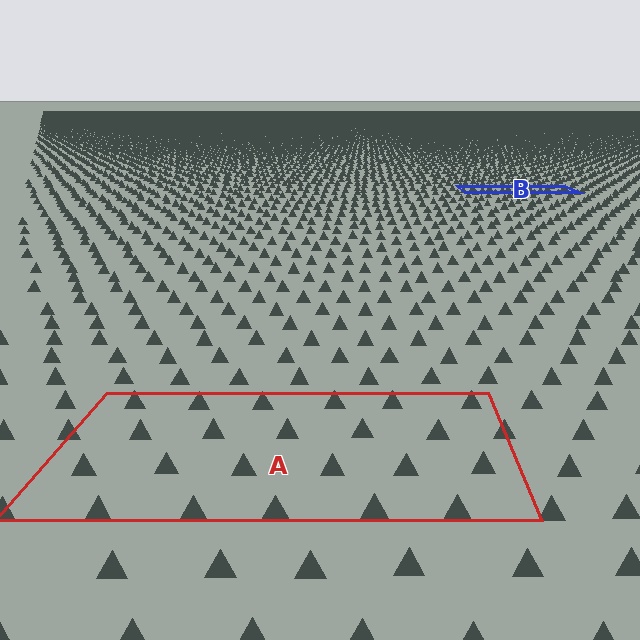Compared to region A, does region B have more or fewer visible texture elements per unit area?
Region B has more texture elements per unit area — they are packed more densely because it is farther away.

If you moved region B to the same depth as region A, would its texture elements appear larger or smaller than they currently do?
They would appear larger. At a closer depth, the same texture elements are projected at a bigger on-screen size.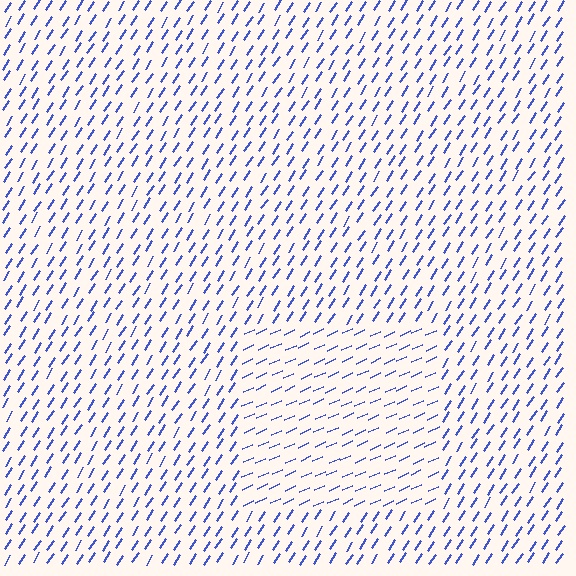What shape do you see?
I see a rectangle.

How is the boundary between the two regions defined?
The boundary is defined purely by a change in line orientation (approximately 33 degrees difference). All lines are the same color and thickness.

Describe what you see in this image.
The image is filled with small blue line segments. A rectangle region in the image has lines oriented differently from the surrounding lines, creating a visible texture boundary.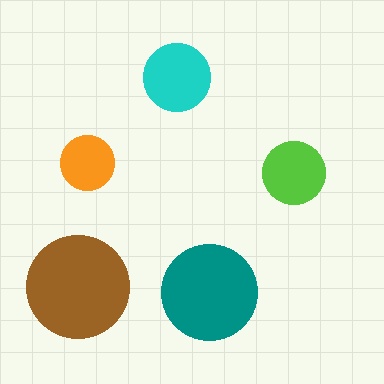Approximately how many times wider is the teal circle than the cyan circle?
About 1.5 times wider.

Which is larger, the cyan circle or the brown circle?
The brown one.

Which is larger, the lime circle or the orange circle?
The lime one.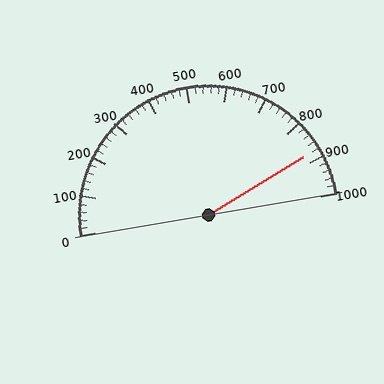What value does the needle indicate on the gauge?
The needle indicates approximately 880.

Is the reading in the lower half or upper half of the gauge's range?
The reading is in the upper half of the range (0 to 1000).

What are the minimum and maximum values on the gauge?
The gauge ranges from 0 to 1000.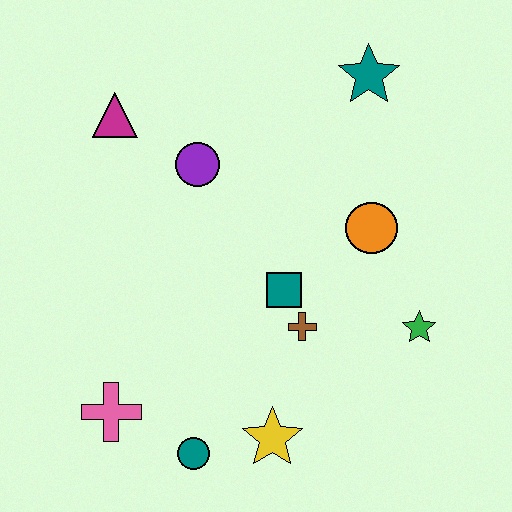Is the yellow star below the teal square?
Yes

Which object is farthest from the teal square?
The magenta triangle is farthest from the teal square.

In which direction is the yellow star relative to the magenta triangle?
The yellow star is below the magenta triangle.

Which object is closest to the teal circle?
The yellow star is closest to the teal circle.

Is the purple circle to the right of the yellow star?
No